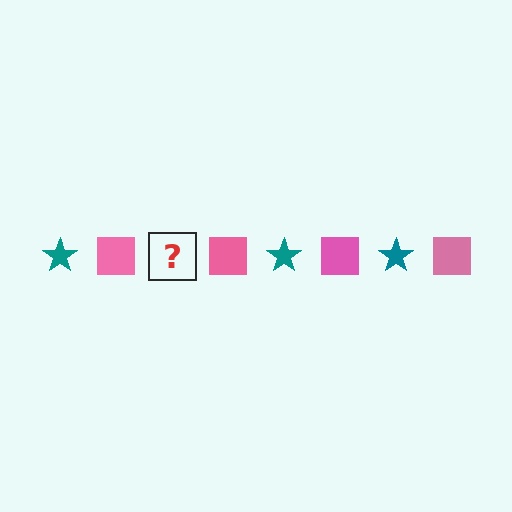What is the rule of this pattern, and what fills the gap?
The rule is that the pattern alternates between teal star and pink square. The gap should be filled with a teal star.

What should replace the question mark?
The question mark should be replaced with a teal star.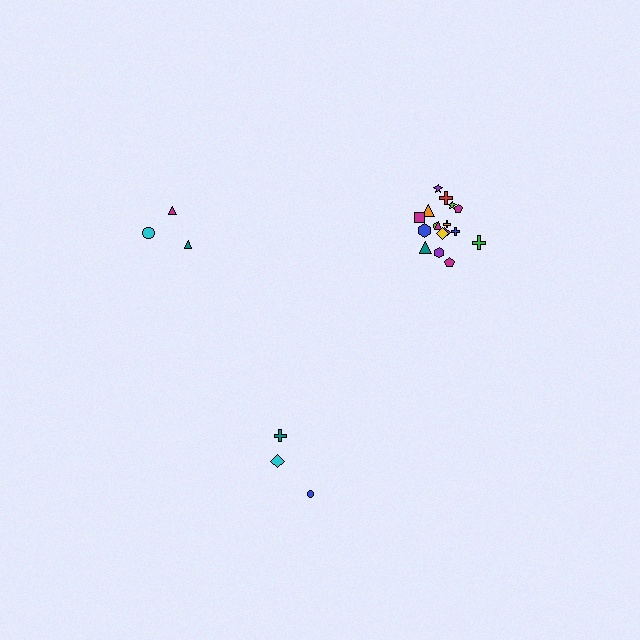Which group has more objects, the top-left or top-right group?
The top-right group.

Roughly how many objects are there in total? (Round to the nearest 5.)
Roughly 25 objects in total.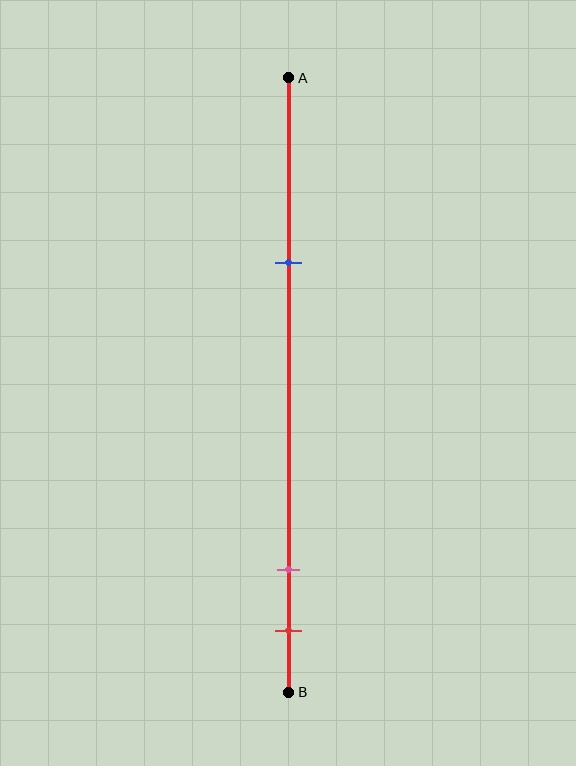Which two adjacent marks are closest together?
The pink and red marks are the closest adjacent pair.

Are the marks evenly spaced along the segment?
No, the marks are not evenly spaced.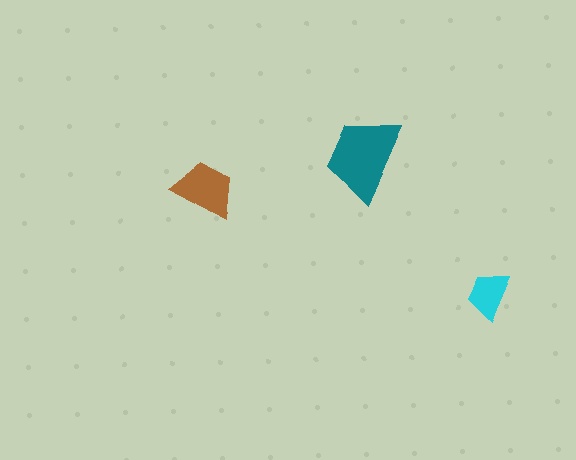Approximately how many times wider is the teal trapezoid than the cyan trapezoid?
About 2 times wider.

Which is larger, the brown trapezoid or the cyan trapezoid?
The brown one.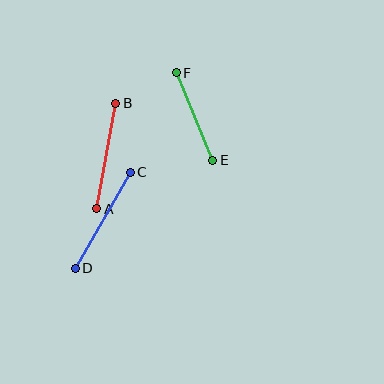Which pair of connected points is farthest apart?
Points C and D are farthest apart.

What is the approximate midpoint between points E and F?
The midpoint is at approximately (195, 117) pixels.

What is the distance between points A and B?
The distance is approximately 107 pixels.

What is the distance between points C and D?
The distance is approximately 110 pixels.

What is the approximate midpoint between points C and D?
The midpoint is at approximately (103, 220) pixels.